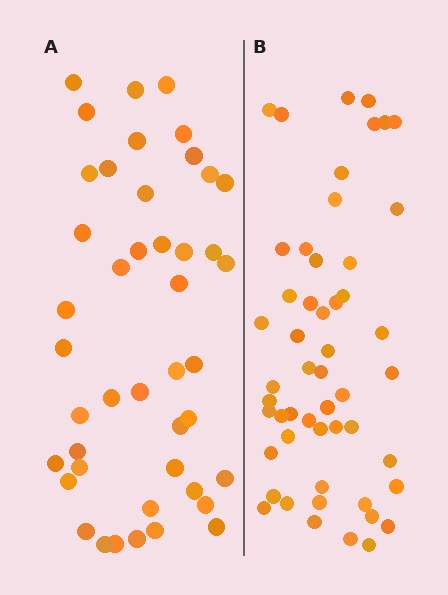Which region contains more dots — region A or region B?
Region B (the right region) has more dots.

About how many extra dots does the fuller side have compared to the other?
Region B has roughly 8 or so more dots than region A.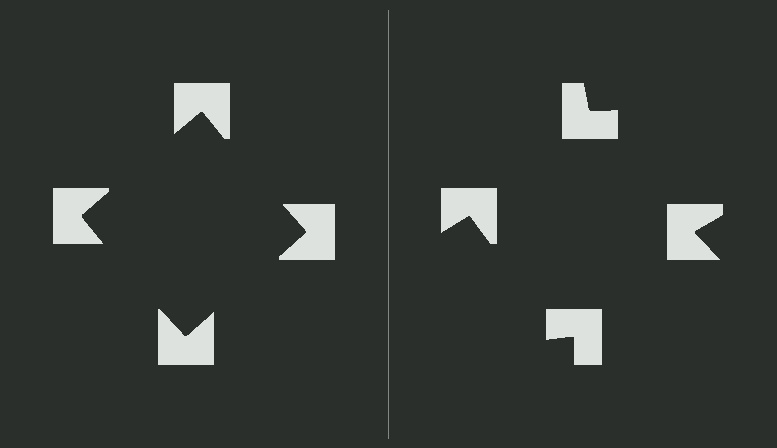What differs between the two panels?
The notched squares are positioned identically on both sides; only the wedge orientations differ. On the left they align to a square; on the right they are misaligned.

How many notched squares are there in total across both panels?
8 — 4 on each side.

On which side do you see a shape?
An illusory square appears on the left side. On the right side the wedge cuts are rotated, so no coherent shape forms.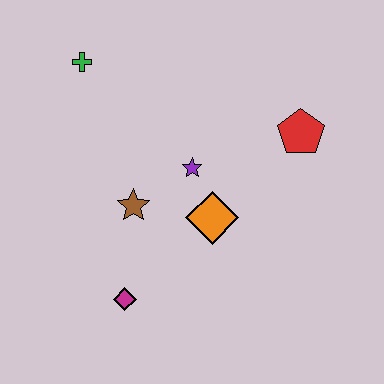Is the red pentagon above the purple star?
Yes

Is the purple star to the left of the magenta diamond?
No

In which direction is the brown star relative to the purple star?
The brown star is to the left of the purple star.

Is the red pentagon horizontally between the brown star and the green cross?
No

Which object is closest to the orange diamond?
The purple star is closest to the orange diamond.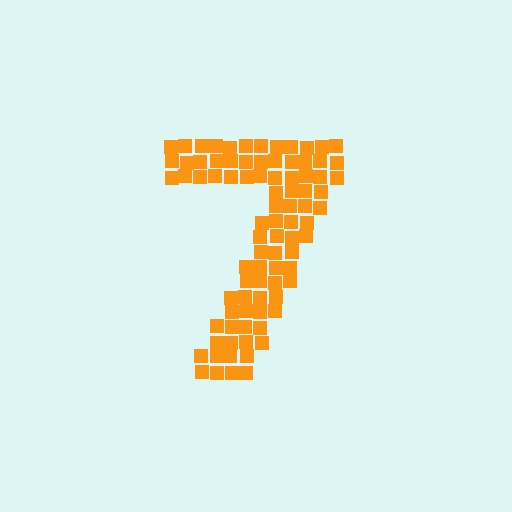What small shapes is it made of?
It is made of small squares.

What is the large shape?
The large shape is the digit 7.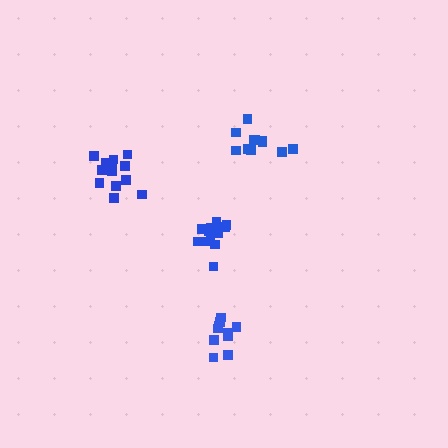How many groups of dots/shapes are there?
There are 4 groups.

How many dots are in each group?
Group 1: 14 dots, Group 2: 11 dots, Group 3: 15 dots, Group 4: 10 dots (50 total).